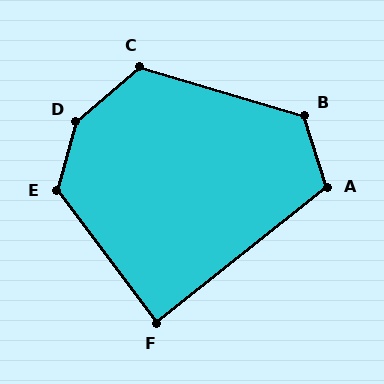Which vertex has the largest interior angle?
D, at approximately 147 degrees.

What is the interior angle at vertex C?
Approximately 123 degrees (obtuse).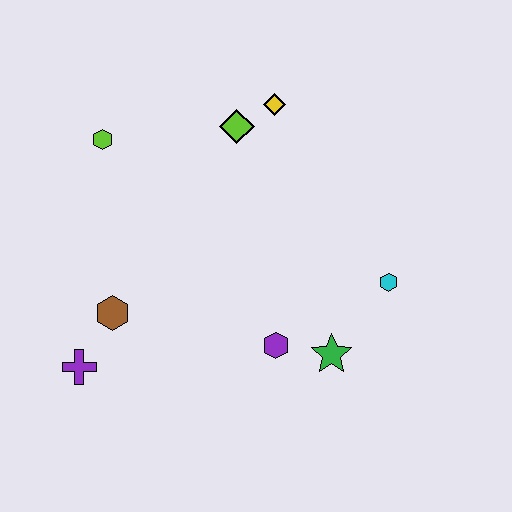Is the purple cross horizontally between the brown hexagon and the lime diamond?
No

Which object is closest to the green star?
The purple hexagon is closest to the green star.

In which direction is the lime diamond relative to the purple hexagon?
The lime diamond is above the purple hexagon.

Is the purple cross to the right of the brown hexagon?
No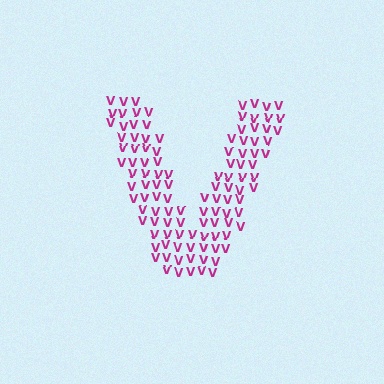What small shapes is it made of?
It is made of small letter V's.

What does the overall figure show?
The overall figure shows the letter V.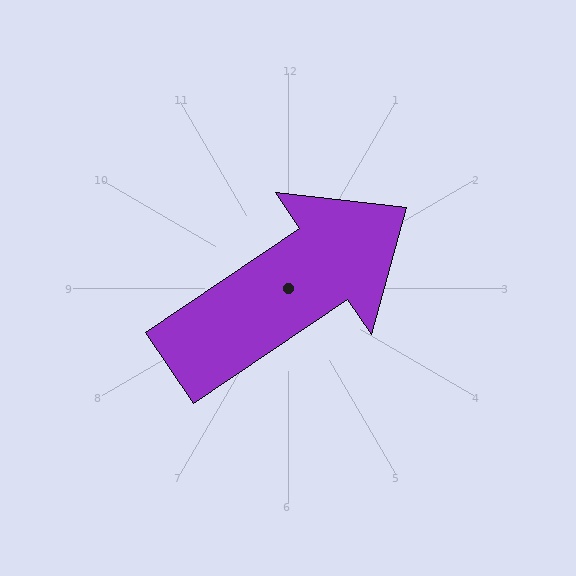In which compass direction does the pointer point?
Northeast.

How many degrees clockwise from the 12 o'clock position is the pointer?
Approximately 56 degrees.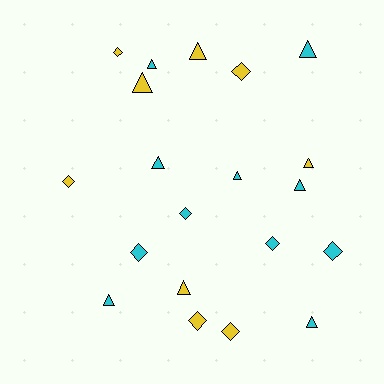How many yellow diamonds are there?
There are 5 yellow diamonds.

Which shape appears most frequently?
Triangle, with 11 objects.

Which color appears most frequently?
Cyan, with 11 objects.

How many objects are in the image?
There are 20 objects.